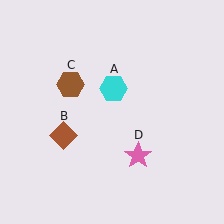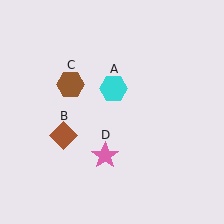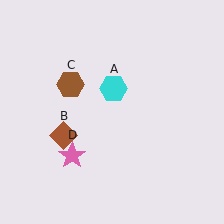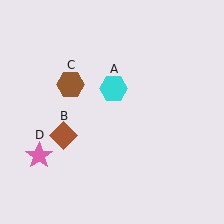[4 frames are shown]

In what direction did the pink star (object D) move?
The pink star (object D) moved left.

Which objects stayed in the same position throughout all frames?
Cyan hexagon (object A) and brown diamond (object B) and brown hexagon (object C) remained stationary.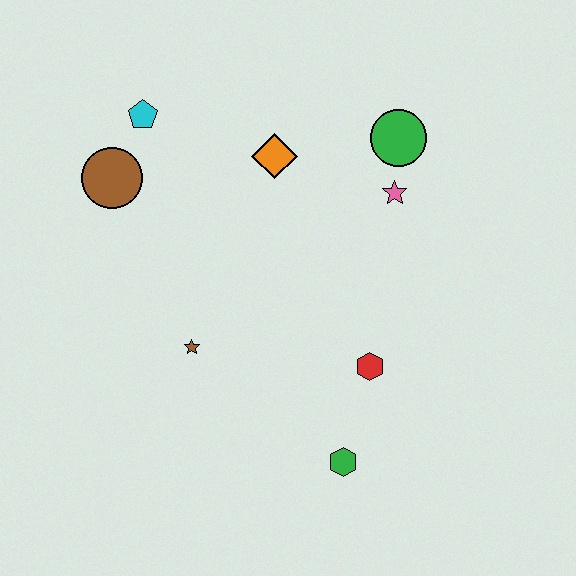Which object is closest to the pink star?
The green circle is closest to the pink star.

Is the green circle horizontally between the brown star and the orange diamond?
No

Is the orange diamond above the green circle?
No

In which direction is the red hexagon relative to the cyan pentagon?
The red hexagon is below the cyan pentagon.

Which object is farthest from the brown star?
The green circle is farthest from the brown star.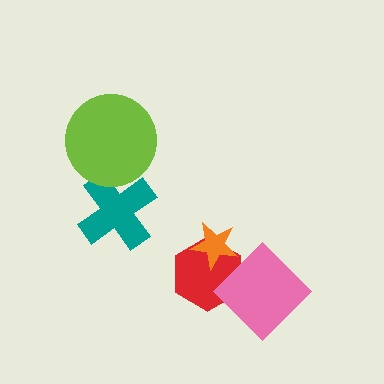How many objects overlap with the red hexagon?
2 objects overlap with the red hexagon.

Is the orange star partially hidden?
No, no other shape covers it.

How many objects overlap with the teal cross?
1 object overlaps with the teal cross.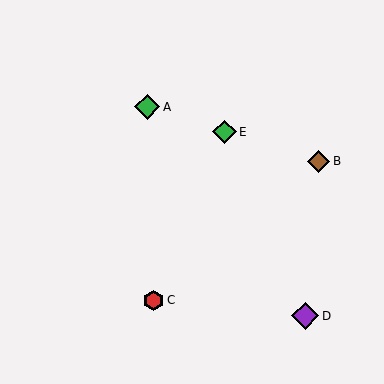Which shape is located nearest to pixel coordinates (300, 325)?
The purple diamond (labeled D) at (305, 316) is nearest to that location.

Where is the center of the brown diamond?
The center of the brown diamond is at (319, 161).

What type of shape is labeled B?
Shape B is a brown diamond.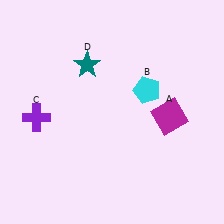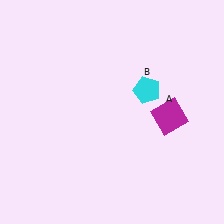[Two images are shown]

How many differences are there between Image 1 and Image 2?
There are 2 differences between the two images.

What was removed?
The purple cross (C), the teal star (D) were removed in Image 2.